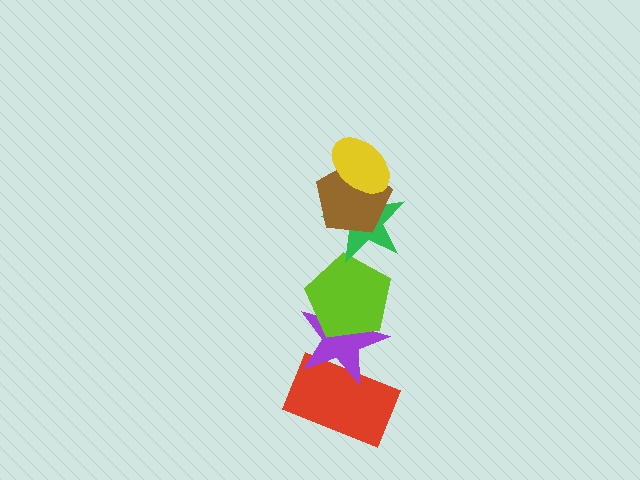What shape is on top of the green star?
The brown pentagon is on top of the green star.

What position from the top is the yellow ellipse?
The yellow ellipse is 1st from the top.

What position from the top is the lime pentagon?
The lime pentagon is 4th from the top.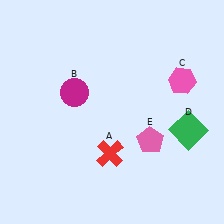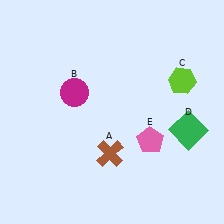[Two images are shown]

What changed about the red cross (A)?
In Image 1, A is red. In Image 2, it changed to brown.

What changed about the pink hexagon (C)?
In Image 1, C is pink. In Image 2, it changed to lime.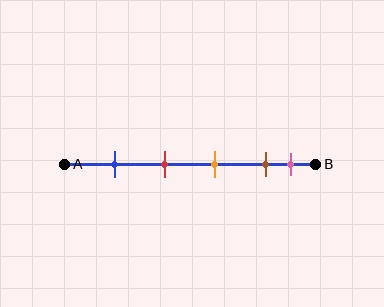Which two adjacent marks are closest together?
The brown and pink marks are the closest adjacent pair.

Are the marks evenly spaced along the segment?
No, the marks are not evenly spaced.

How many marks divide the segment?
There are 5 marks dividing the segment.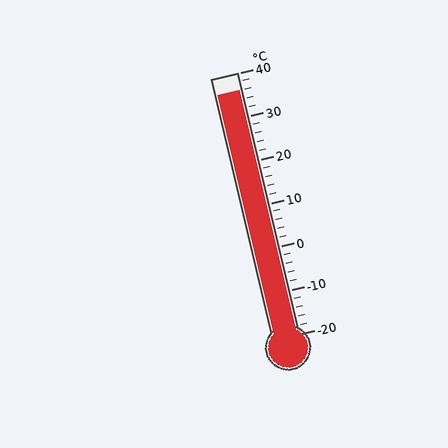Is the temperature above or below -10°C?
The temperature is above -10°C.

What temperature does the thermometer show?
The thermometer shows approximately 36°C.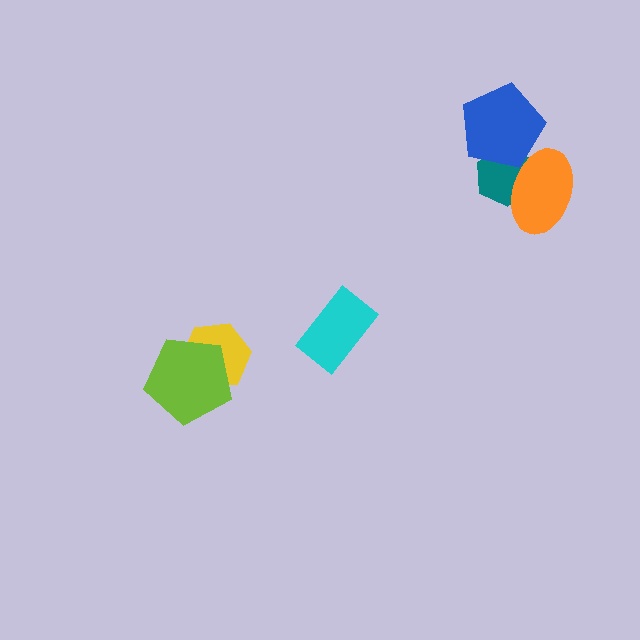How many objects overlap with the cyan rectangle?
0 objects overlap with the cyan rectangle.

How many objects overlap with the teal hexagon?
2 objects overlap with the teal hexagon.